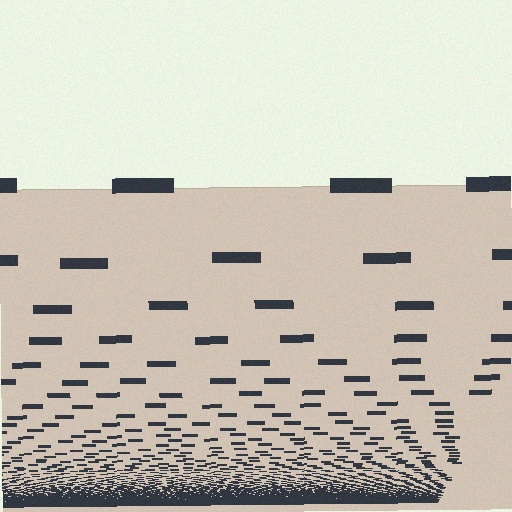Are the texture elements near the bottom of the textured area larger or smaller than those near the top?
Smaller. The gradient is inverted — elements near the bottom are smaller and denser.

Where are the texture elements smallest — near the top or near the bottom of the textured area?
Near the bottom.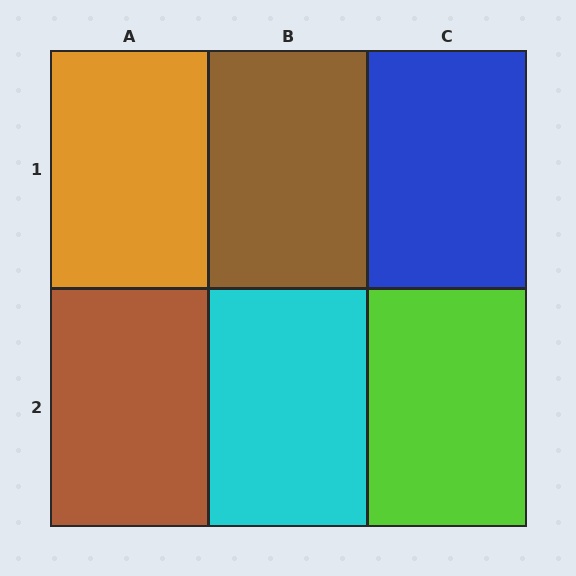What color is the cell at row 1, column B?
Brown.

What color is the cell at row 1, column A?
Orange.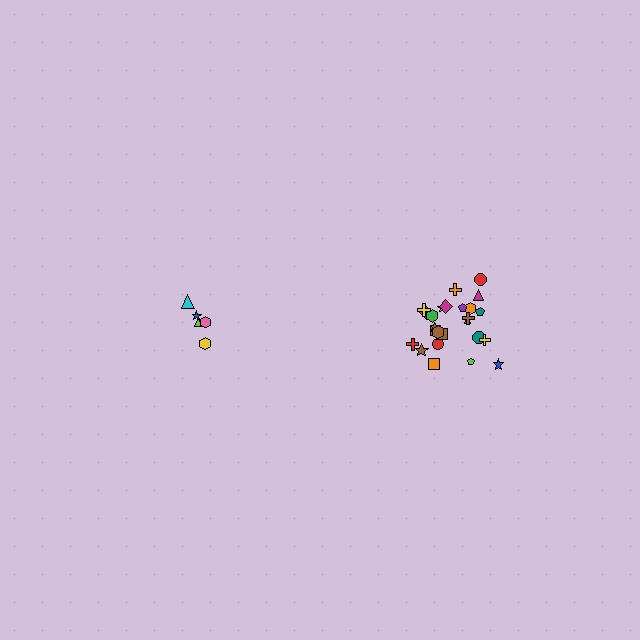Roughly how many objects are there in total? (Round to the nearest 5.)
Roughly 30 objects in total.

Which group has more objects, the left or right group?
The right group.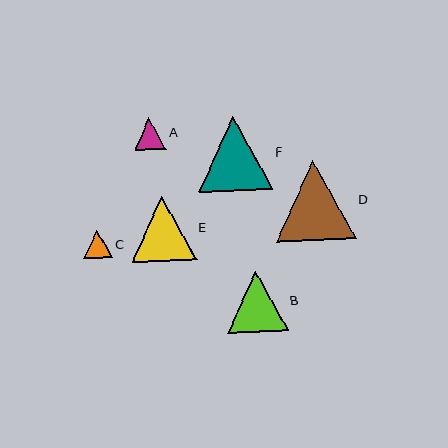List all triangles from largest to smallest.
From largest to smallest: D, F, E, B, A, C.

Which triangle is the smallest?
Triangle C is the smallest with a size of approximately 29 pixels.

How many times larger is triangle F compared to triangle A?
Triangle F is approximately 2.4 times the size of triangle A.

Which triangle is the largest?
Triangle D is the largest with a size of approximately 81 pixels.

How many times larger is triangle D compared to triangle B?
Triangle D is approximately 1.3 times the size of triangle B.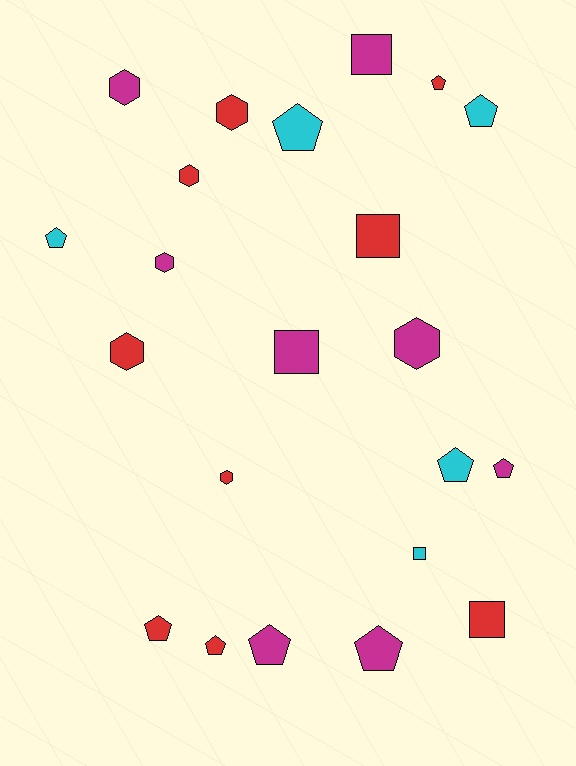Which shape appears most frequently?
Pentagon, with 10 objects.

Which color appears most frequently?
Red, with 9 objects.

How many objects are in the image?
There are 22 objects.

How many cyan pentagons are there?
There are 4 cyan pentagons.